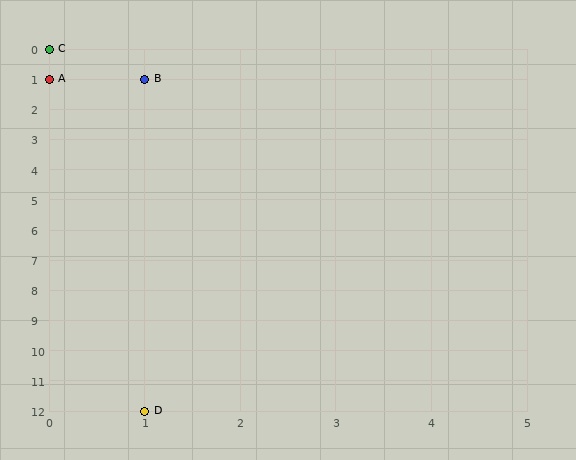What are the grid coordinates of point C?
Point C is at grid coordinates (0, 0).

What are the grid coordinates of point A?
Point A is at grid coordinates (0, 1).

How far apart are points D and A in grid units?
Points D and A are 1 column and 11 rows apart (about 11.0 grid units diagonally).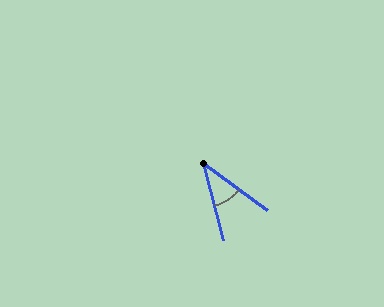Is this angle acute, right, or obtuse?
It is acute.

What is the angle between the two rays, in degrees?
Approximately 39 degrees.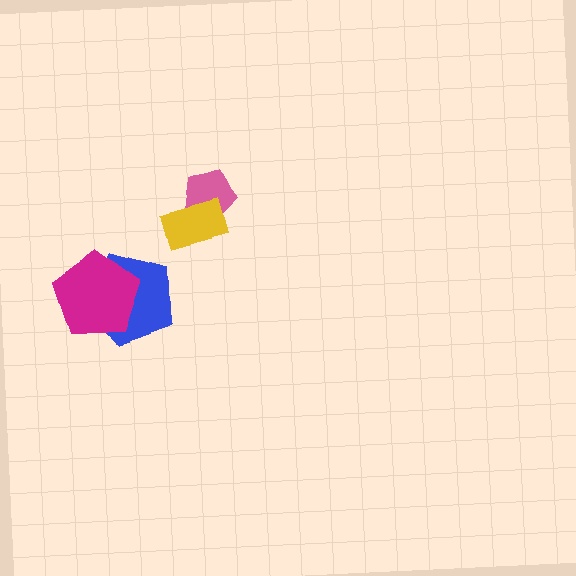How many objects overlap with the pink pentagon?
1 object overlaps with the pink pentagon.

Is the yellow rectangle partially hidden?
No, no other shape covers it.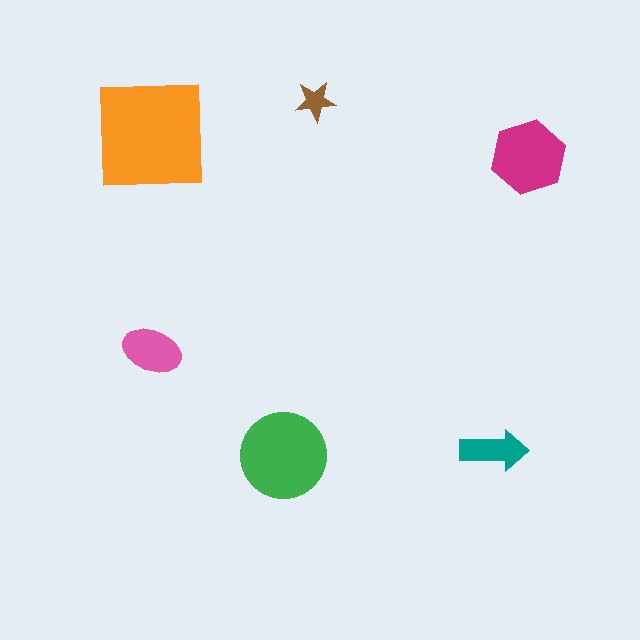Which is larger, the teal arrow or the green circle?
The green circle.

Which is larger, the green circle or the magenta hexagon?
The green circle.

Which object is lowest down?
The green circle is bottommost.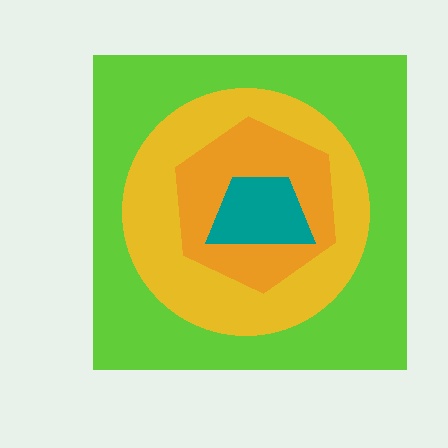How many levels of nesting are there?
4.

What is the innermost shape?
The teal trapezoid.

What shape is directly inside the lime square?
The yellow circle.